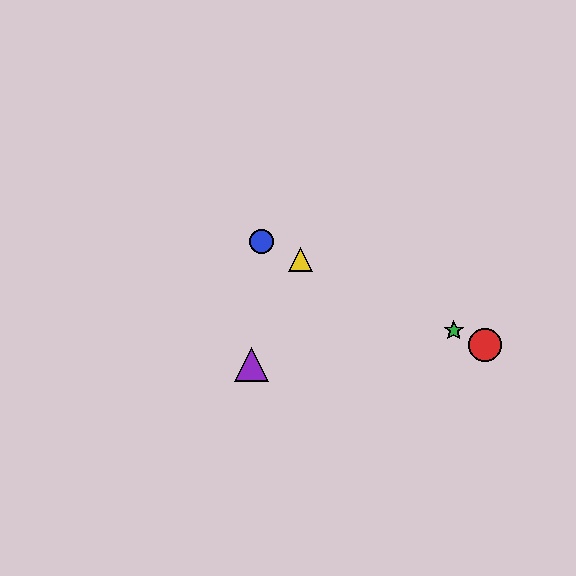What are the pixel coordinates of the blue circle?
The blue circle is at (262, 242).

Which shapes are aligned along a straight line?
The red circle, the blue circle, the green star, the yellow triangle are aligned along a straight line.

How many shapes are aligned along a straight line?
4 shapes (the red circle, the blue circle, the green star, the yellow triangle) are aligned along a straight line.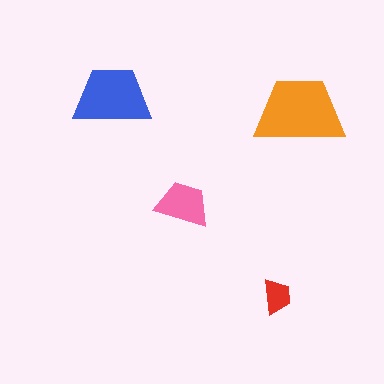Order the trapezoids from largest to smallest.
the orange one, the blue one, the pink one, the red one.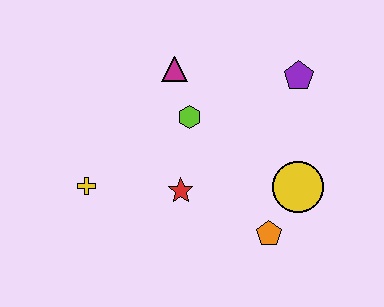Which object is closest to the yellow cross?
The red star is closest to the yellow cross.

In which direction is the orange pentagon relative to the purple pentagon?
The orange pentagon is below the purple pentagon.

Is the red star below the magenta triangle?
Yes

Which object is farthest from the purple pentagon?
The yellow cross is farthest from the purple pentagon.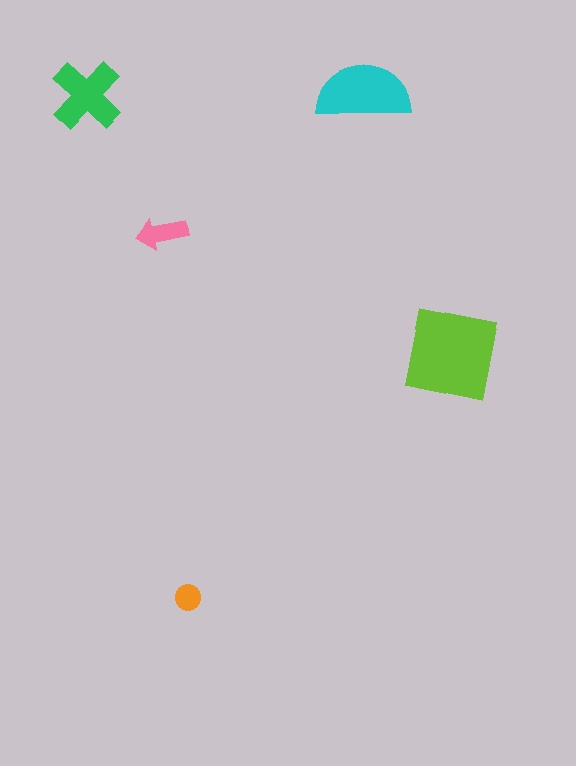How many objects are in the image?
There are 5 objects in the image.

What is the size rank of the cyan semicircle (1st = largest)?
2nd.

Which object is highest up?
The cyan semicircle is topmost.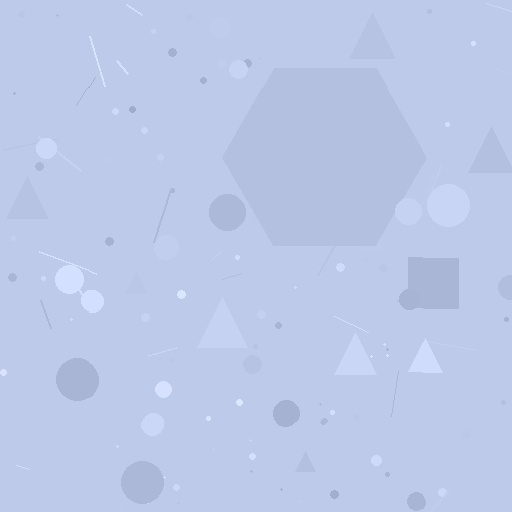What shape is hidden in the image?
A hexagon is hidden in the image.